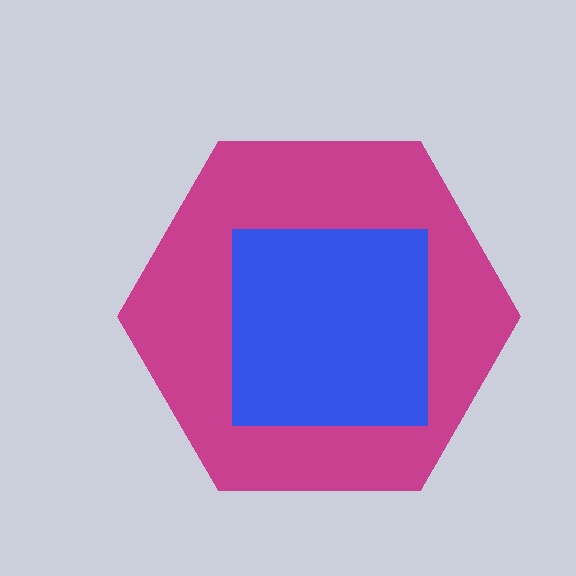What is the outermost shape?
The magenta hexagon.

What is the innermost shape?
The blue square.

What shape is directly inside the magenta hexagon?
The blue square.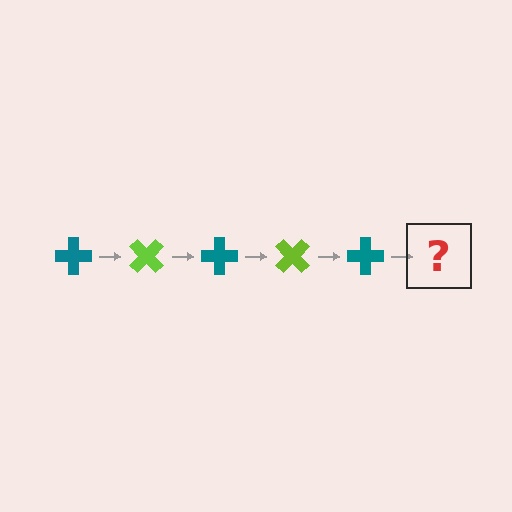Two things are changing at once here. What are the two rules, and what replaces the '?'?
The two rules are that it rotates 45 degrees each step and the color cycles through teal and lime. The '?' should be a lime cross, rotated 225 degrees from the start.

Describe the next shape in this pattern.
It should be a lime cross, rotated 225 degrees from the start.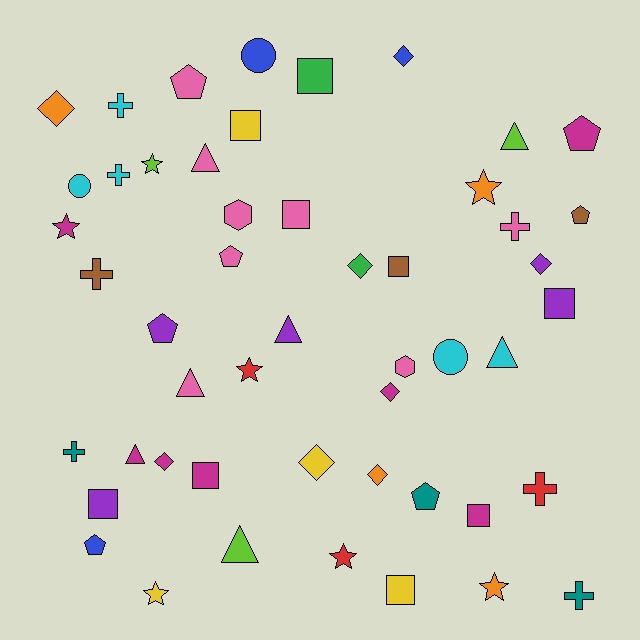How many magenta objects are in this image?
There are 7 magenta objects.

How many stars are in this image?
There are 7 stars.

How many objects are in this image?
There are 50 objects.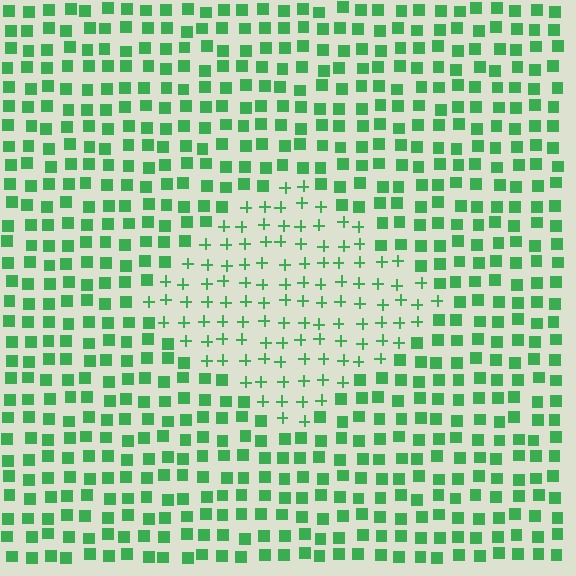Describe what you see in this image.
The image is filled with small green elements arranged in a uniform grid. A diamond-shaped region contains plus signs, while the surrounding area contains squares. The boundary is defined purely by the change in element shape.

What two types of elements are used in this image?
The image uses plus signs inside the diamond region and squares outside it.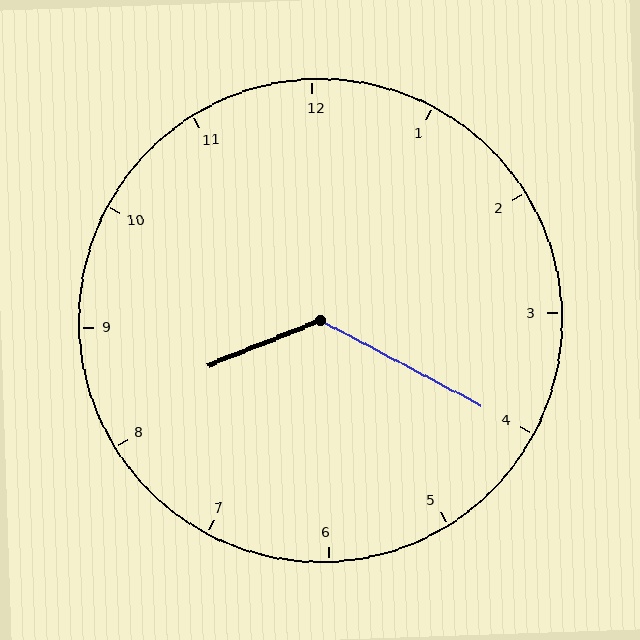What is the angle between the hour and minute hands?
Approximately 130 degrees.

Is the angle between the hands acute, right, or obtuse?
It is obtuse.